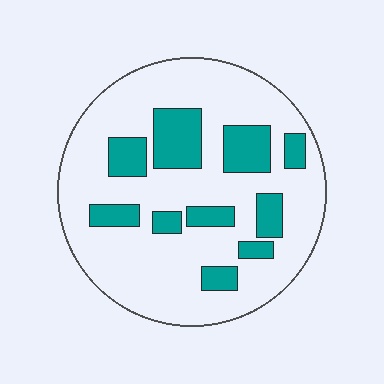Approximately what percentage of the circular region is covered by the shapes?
Approximately 25%.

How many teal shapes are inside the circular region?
10.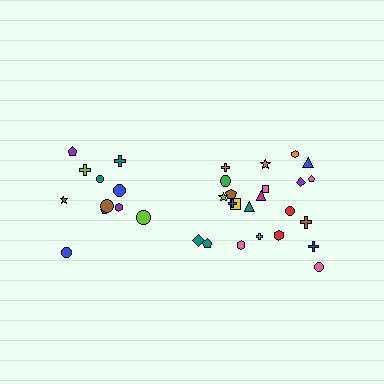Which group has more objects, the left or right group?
The right group.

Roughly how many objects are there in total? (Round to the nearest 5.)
Roughly 35 objects in total.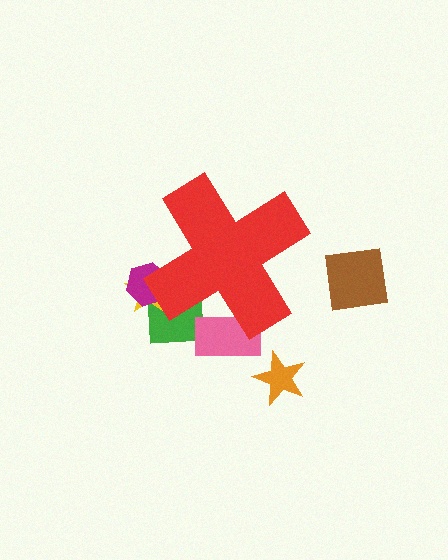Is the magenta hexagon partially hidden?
Yes, the magenta hexagon is partially hidden behind the red cross.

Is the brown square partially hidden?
No, the brown square is fully visible.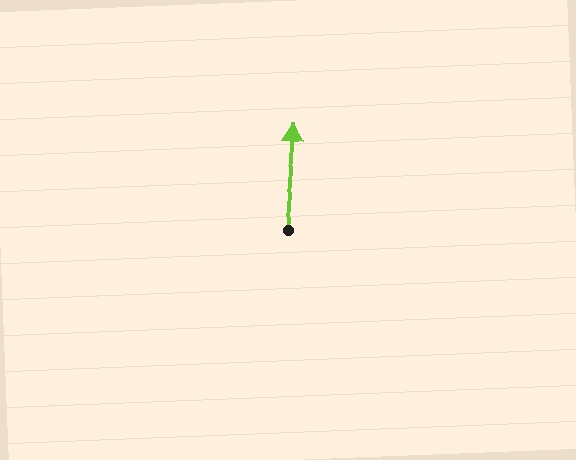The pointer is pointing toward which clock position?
Roughly 12 o'clock.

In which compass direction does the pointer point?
North.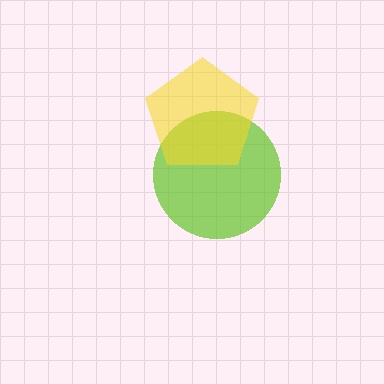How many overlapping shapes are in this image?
There are 2 overlapping shapes in the image.